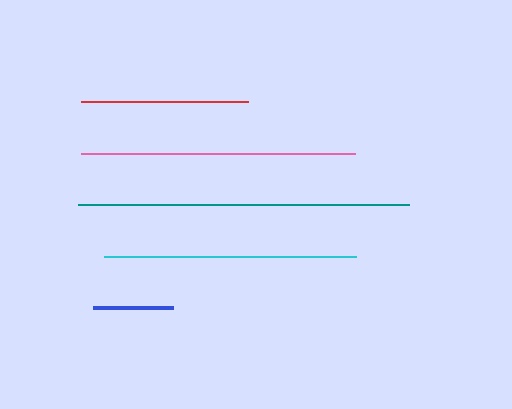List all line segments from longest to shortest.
From longest to shortest: teal, pink, cyan, red, blue.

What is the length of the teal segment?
The teal segment is approximately 331 pixels long.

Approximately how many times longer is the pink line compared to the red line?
The pink line is approximately 1.6 times the length of the red line.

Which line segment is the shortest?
The blue line is the shortest at approximately 81 pixels.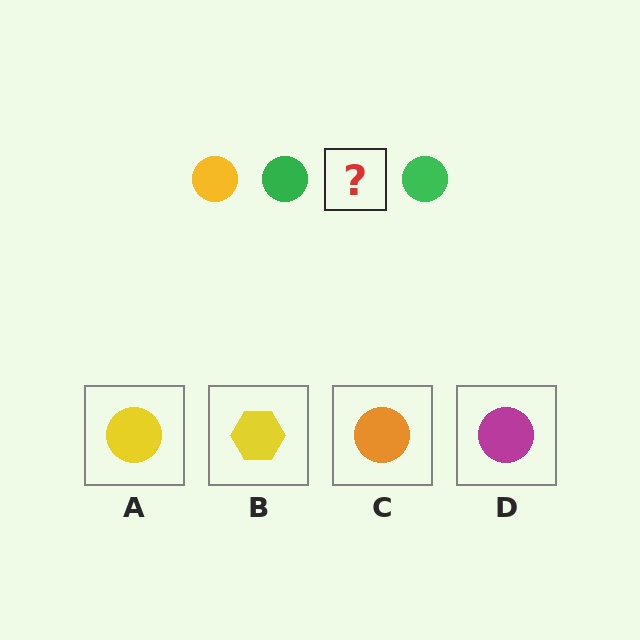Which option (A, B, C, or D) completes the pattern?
A.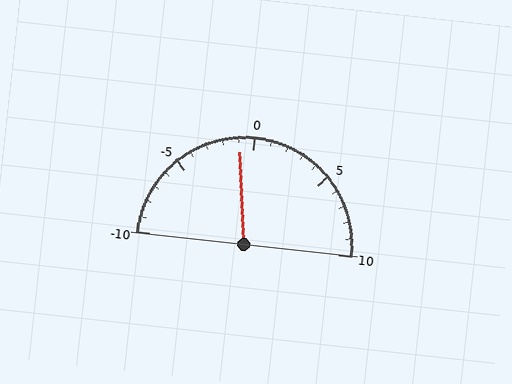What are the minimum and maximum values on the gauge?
The gauge ranges from -10 to 10.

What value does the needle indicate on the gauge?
The needle indicates approximately -1.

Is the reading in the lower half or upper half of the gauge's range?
The reading is in the lower half of the range (-10 to 10).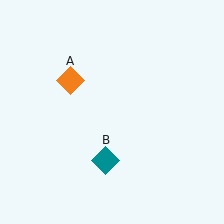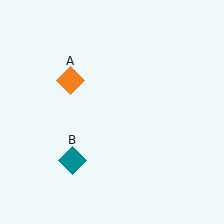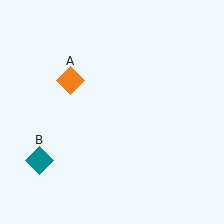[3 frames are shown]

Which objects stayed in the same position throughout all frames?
Orange diamond (object A) remained stationary.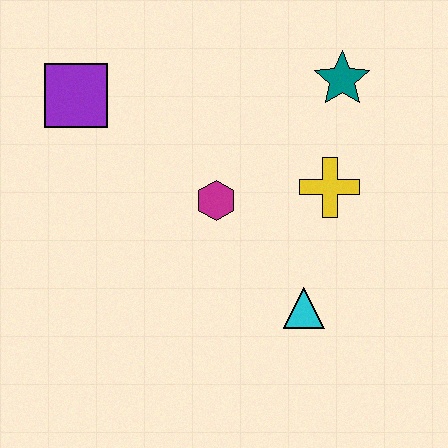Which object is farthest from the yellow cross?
The purple square is farthest from the yellow cross.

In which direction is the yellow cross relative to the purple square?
The yellow cross is to the right of the purple square.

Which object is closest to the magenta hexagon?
The yellow cross is closest to the magenta hexagon.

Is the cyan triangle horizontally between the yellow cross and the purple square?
Yes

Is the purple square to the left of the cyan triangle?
Yes